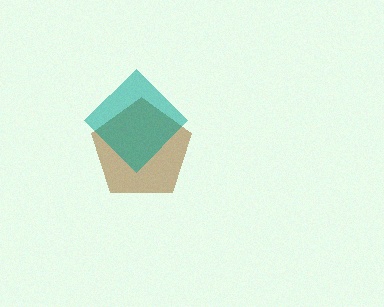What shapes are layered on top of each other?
The layered shapes are: a brown pentagon, a teal diamond.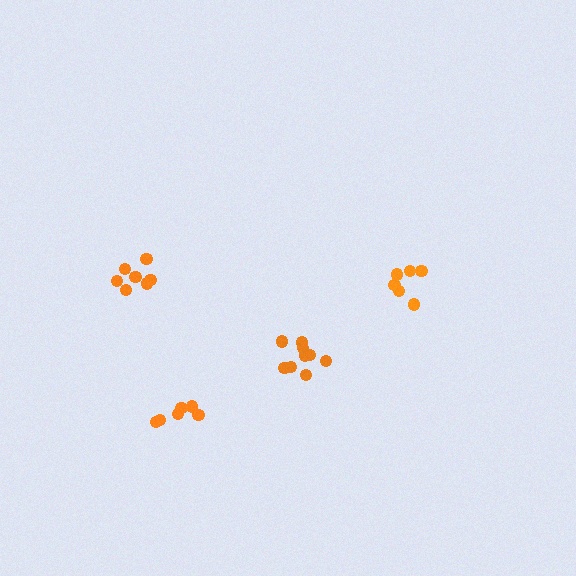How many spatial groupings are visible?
There are 4 spatial groupings.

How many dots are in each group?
Group 1: 6 dots, Group 2: 6 dots, Group 3: 11 dots, Group 4: 7 dots (30 total).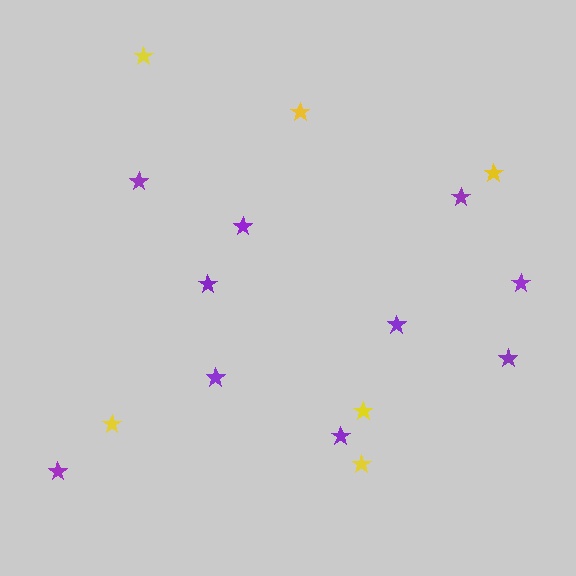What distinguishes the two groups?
There are 2 groups: one group of purple stars (10) and one group of yellow stars (6).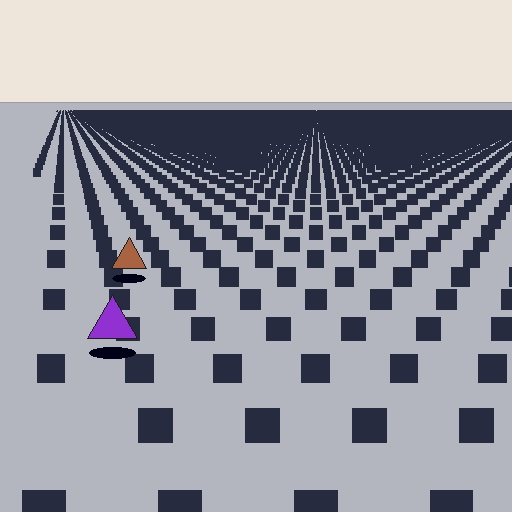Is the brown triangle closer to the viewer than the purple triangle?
No. The purple triangle is closer — you can tell from the texture gradient: the ground texture is coarser near it.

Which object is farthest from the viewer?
The brown triangle is farthest from the viewer. It appears smaller and the ground texture around it is denser.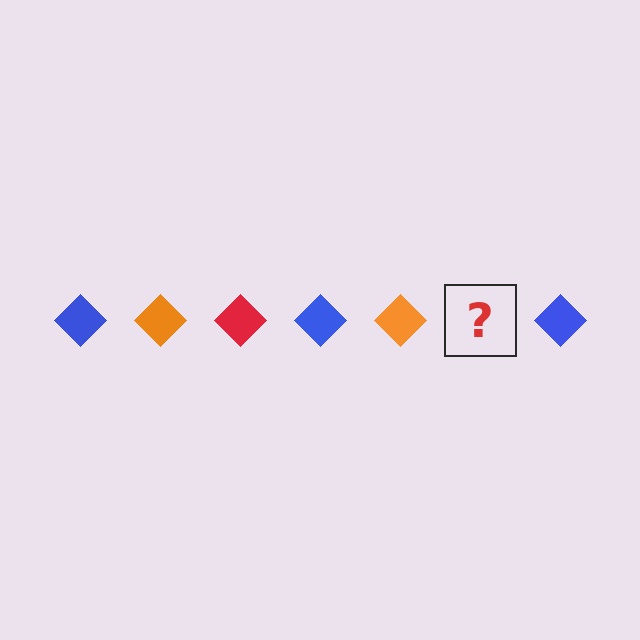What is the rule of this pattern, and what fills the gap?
The rule is that the pattern cycles through blue, orange, red diamonds. The gap should be filled with a red diamond.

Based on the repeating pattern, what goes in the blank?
The blank should be a red diamond.